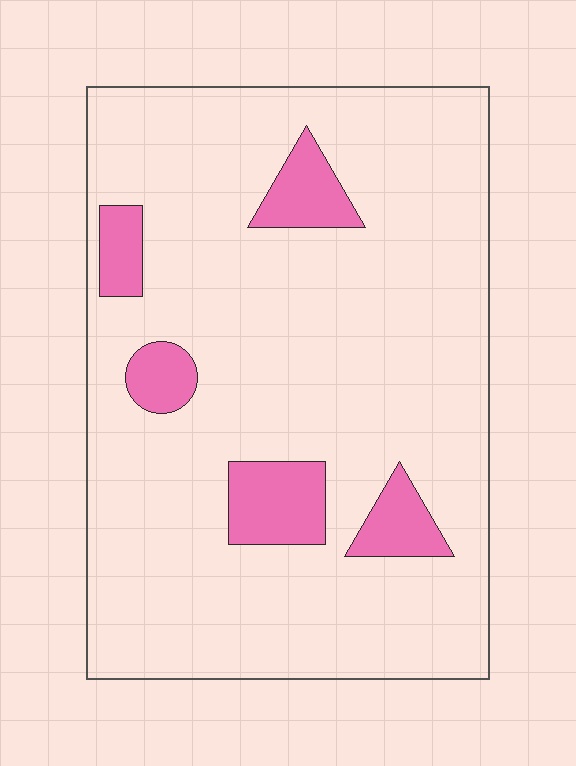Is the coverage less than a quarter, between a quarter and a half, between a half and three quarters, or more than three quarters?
Less than a quarter.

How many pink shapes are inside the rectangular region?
5.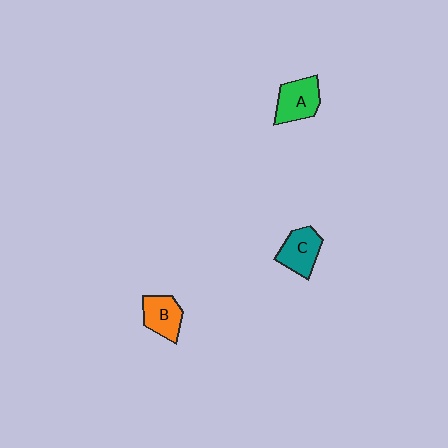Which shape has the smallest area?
Shape B (orange).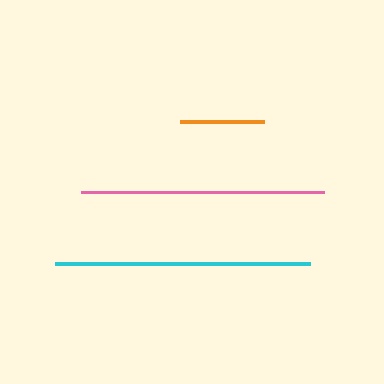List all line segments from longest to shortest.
From longest to shortest: cyan, pink, orange.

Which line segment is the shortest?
The orange line is the shortest at approximately 84 pixels.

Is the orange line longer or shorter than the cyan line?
The cyan line is longer than the orange line.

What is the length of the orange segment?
The orange segment is approximately 84 pixels long.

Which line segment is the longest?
The cyan line is the longest at approximately 255 pixels.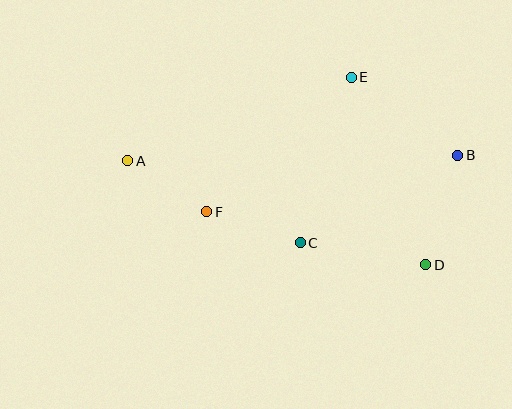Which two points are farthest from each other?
Points A and B are farthest from each other.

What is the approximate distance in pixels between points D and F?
The distance between D and F is approximately 225 pixels.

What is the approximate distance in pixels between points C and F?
The distance between C and F is approximately 98 pixels.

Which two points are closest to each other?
Points A and F are closest to each other.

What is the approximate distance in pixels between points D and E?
The distance between D and E is approximately 202 pixels.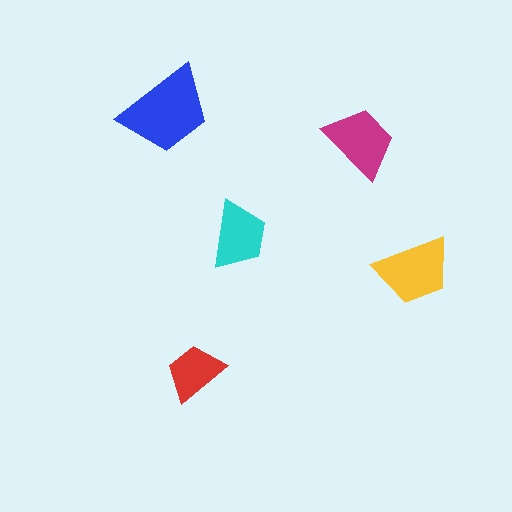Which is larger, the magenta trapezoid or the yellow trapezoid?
The yellow one.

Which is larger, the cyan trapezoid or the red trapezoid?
The cyan one.